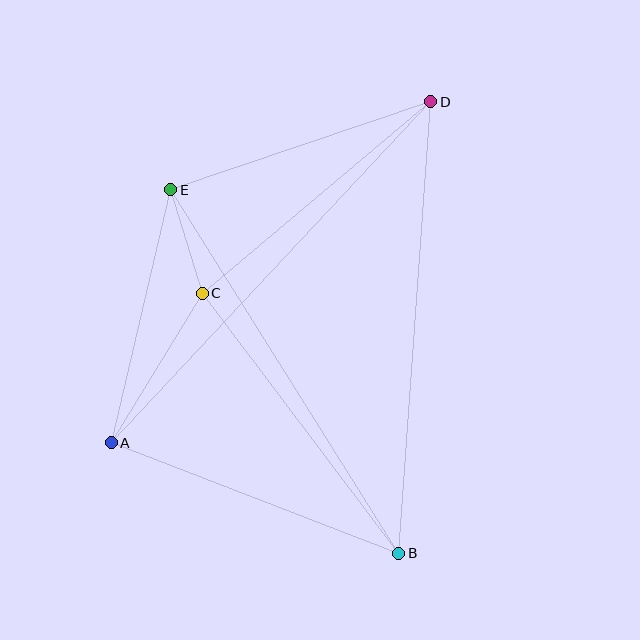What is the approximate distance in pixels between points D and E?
The distance between D and E is approximately 274 pixels.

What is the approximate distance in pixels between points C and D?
The distance between C and D is approximately 298 pixels.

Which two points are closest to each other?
Points C and E are closest to each other.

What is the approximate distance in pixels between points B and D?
The distance between B and D is approximately 452 pixels.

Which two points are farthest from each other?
Points A and D are farthest from each other.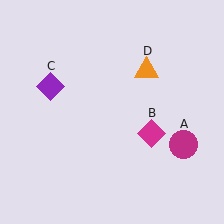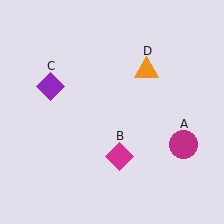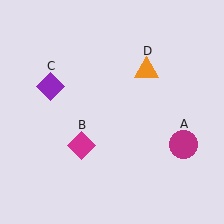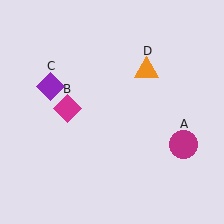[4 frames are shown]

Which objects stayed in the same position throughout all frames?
Magenta circle (object A) and purple diamond (object C) and orange triangle (object D) remained stationary.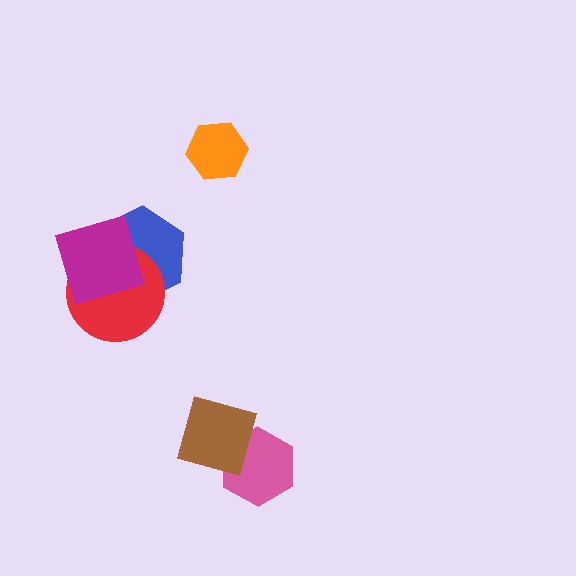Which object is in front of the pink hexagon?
The brown diamond is in front of the pink hexagon.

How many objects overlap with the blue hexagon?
2 objects overlap with the blue hexagon.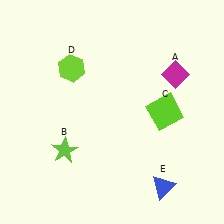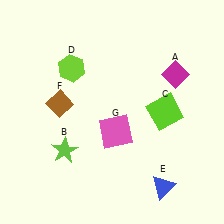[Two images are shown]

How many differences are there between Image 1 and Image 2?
There are 2 differences between the two images.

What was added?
A brown diamond (F), a pink square (G) were added in Image 2.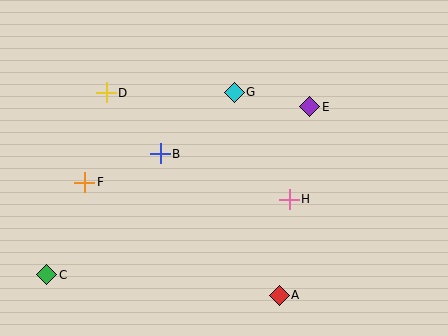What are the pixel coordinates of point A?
Point A is at (279, 295).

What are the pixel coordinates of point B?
Point B is at (160, 154).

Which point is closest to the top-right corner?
Point E is closest to the top-right corner.